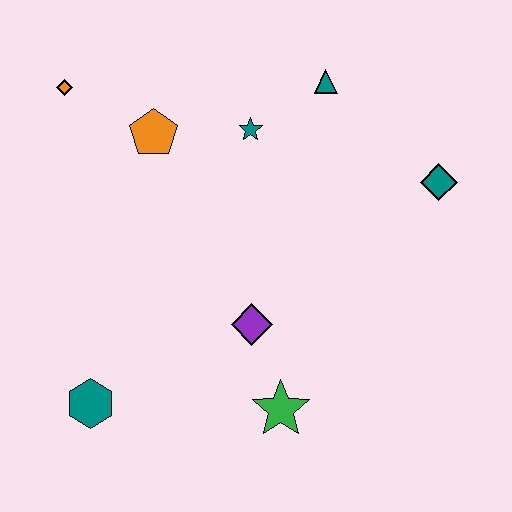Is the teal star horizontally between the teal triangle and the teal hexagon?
Yes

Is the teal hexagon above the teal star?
No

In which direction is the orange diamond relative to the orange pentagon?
The orange diamond is to the left of the orange pentagon.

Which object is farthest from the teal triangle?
The teal hexagon is farthest from the teal triangle.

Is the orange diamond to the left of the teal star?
Yes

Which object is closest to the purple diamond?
The green star is closest to the purple diamond.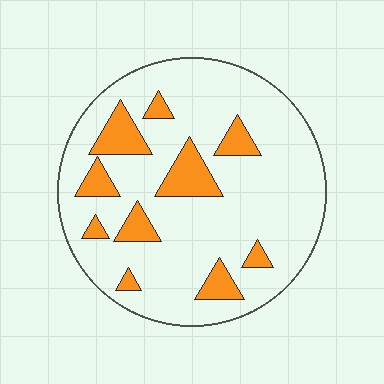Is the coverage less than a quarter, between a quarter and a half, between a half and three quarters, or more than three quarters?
Less than a quarter.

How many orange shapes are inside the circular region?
10.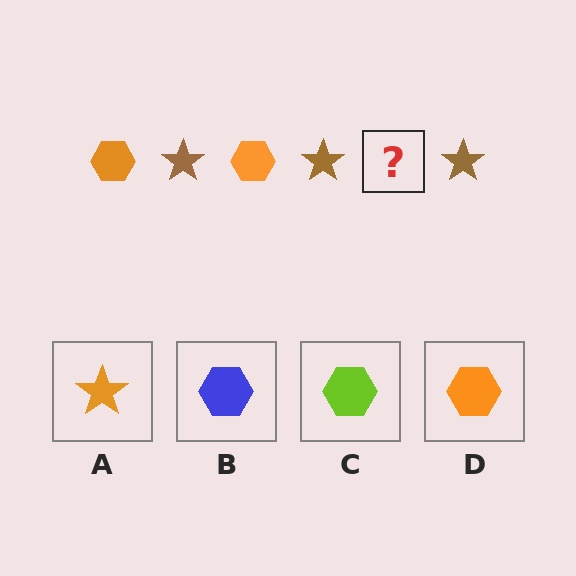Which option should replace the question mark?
Option D.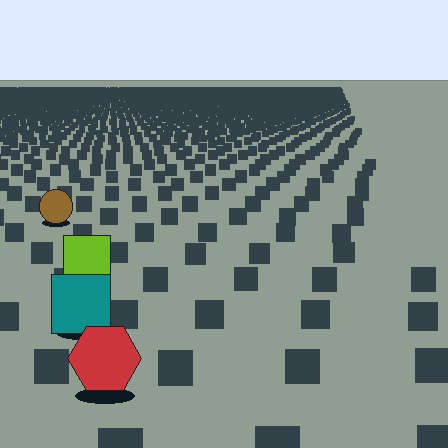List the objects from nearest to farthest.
From nearest to farthest: the red hexagon, the teal square, the lime square, the brown circle.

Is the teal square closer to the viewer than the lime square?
Yes. The teal square is closer — you can tell from the texture gradient: the ground texture is coarser near it.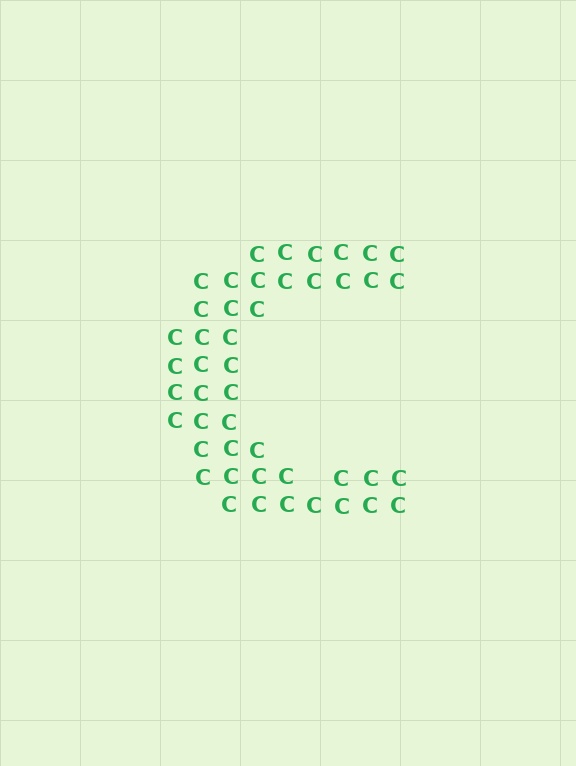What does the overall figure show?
The overall figure shows the letter C.